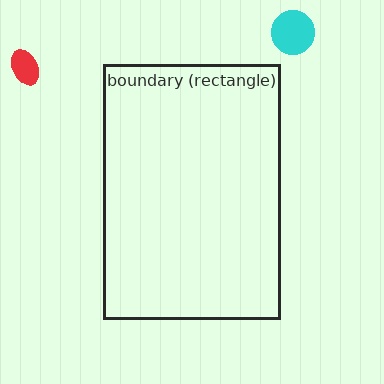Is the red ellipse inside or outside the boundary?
Outside.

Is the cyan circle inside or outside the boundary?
Outside.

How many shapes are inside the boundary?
0 inside, 2 outside.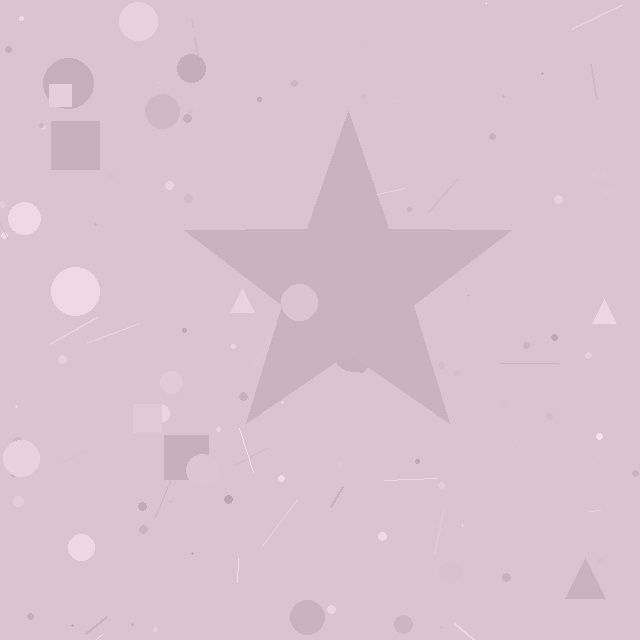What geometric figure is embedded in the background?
A star is embedded in the background.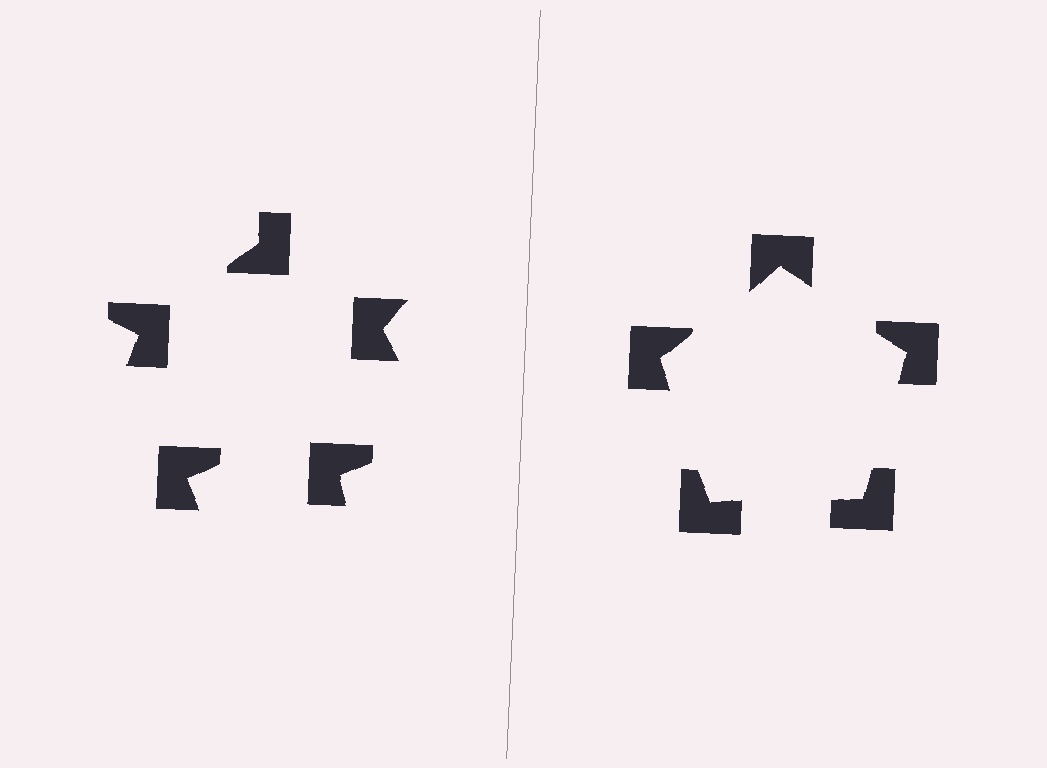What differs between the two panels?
The notched squares are positioned identically on both sides; only the wedge orientations differ. On the right they align to a pentagon; on the left they are misaligned.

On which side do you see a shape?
An illusory pentagon appears on the right side. On the left side the wedge cuts are rotated, so no coherent shape forms.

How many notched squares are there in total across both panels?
10 — 5 on each side.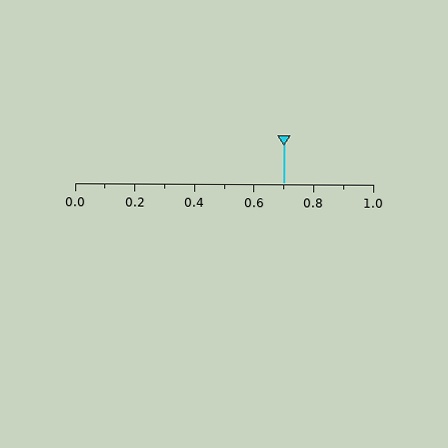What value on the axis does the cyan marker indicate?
The marker indicates approximately 0.7.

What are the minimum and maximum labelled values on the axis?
The axis runs from 0.0 to 1.0.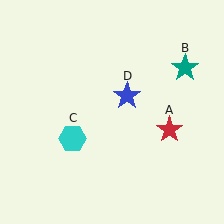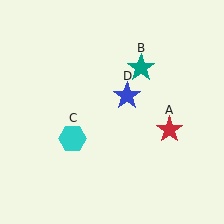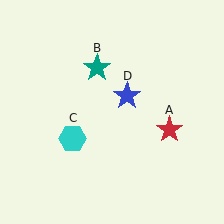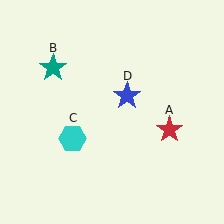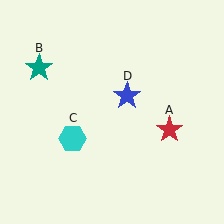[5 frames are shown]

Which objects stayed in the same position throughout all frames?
Red star (object A) and cyan hexagon (object C) and blue star (object D) remained stationary.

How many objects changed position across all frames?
1 object changed position: teal star (object B).